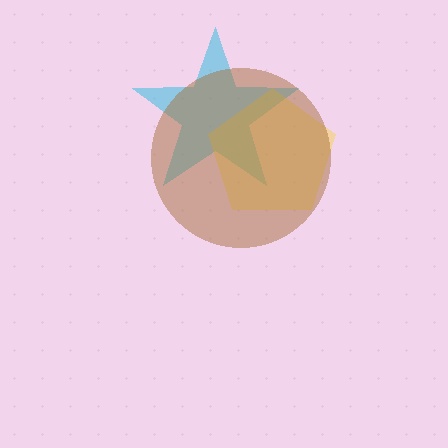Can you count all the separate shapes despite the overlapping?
Yes, there are 3 separate shapes.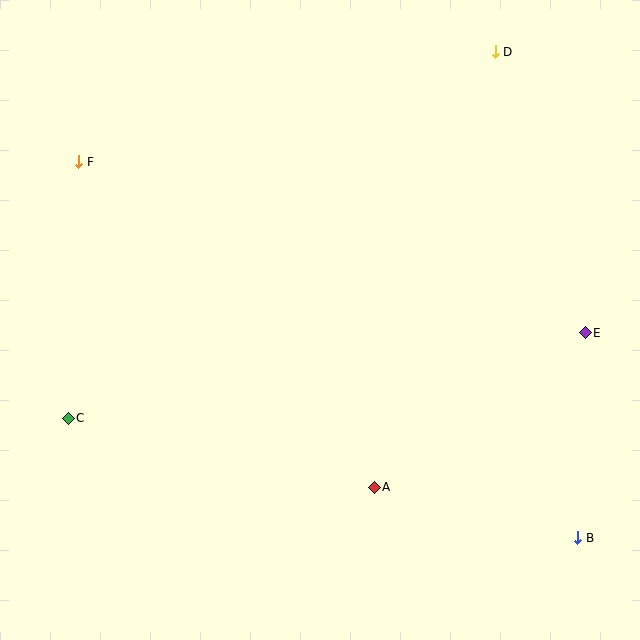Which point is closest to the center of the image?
Point A at (374, 487) is closest to the center.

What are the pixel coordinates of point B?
Point B is at (578, 538).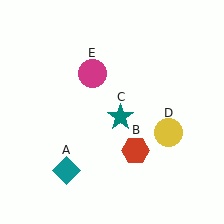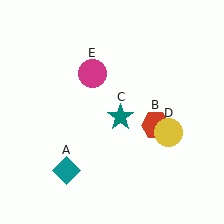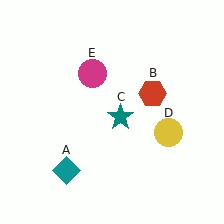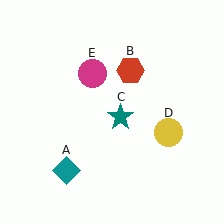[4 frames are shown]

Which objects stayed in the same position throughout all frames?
Teal diamond (object A) and teal star (object C) and yellow circle (object D) and magenta circle (object E) remained stationary.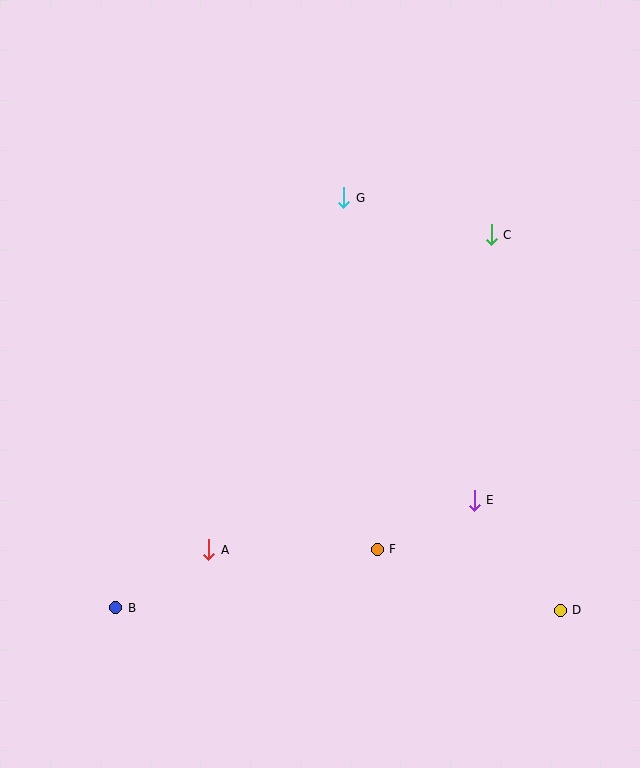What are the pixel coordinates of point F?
Point F is at (377, 549).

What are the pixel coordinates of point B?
Point B is at (116, 608).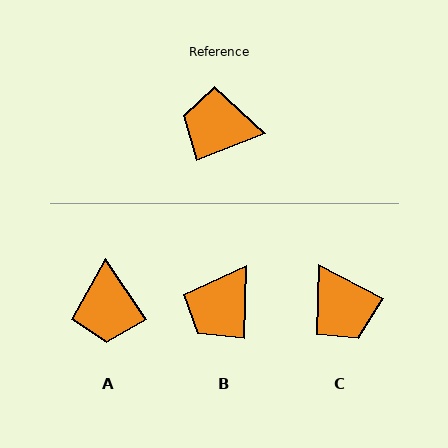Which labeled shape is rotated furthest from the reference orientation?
C, about 131 degrees away.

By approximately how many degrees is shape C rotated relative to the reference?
Approximately 131 degrees counter-clockwise.